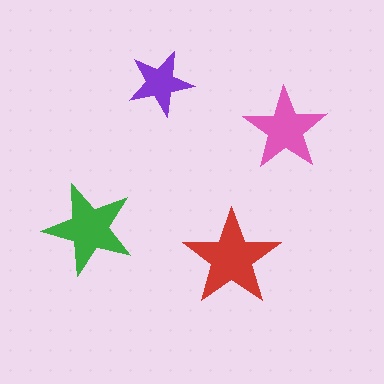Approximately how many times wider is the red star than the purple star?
About 1.5 times wider.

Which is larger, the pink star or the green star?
The green one.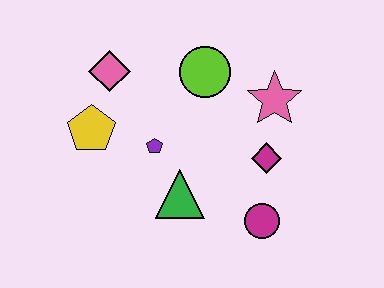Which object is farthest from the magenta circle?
The pink diamond is farthest from the magenta circle.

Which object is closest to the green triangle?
The purple pentagon is closest to the green triangle.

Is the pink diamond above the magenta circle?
Yes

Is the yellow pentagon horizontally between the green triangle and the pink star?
No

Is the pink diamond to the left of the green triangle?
Yes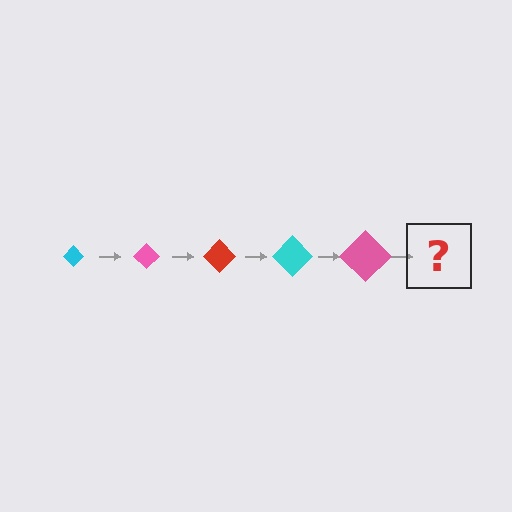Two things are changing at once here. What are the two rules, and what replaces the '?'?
The two rules are that the diamond grows larger each step and the color cycles through cyan, pink, and red. The '?' should be a red diamond, larger than the previous one.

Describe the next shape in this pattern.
It should be a red diamond, larger than the previous one.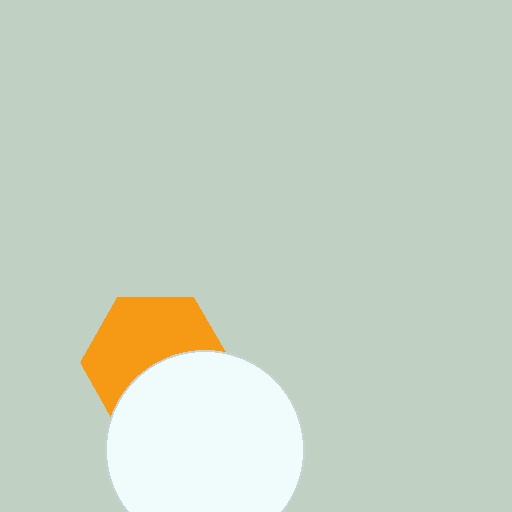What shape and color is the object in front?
The object in front is a white circle.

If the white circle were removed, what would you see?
You would see the complete orange hexagon.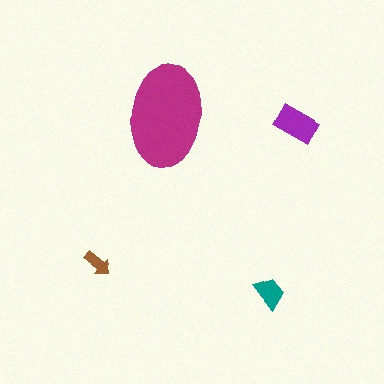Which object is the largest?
The magenta ellipse.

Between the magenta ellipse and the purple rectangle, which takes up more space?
The magenta ellipse.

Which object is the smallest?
The brown arrow.